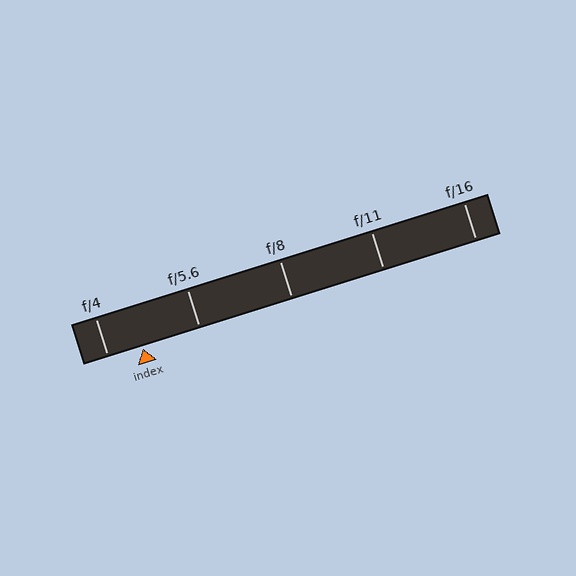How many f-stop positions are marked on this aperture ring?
There are 5 f-stop positions marked.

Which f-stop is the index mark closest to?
The index mark is closest to f/4.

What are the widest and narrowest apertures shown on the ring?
The widest aperture shown is f/4 and the narrowest is f/16.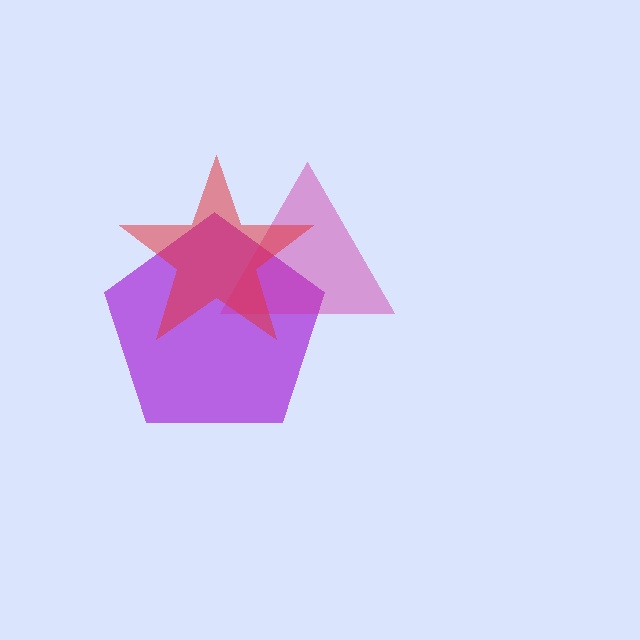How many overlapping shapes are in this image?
There are 3 overlapping shapes in the image.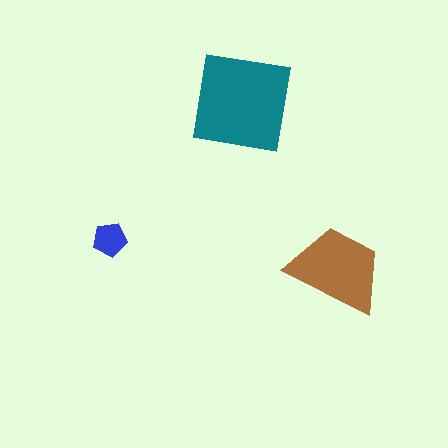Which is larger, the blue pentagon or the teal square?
The teal square.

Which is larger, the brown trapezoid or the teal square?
The teal square.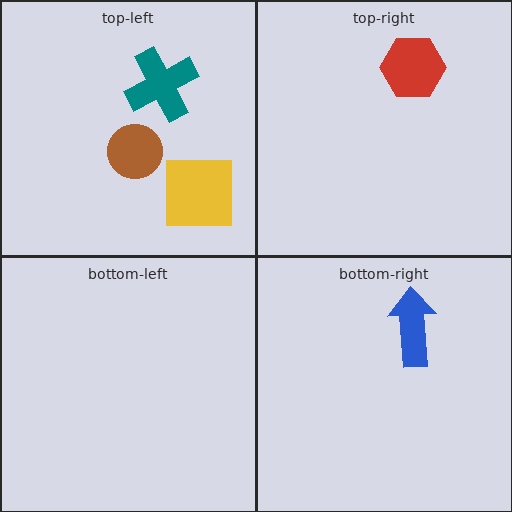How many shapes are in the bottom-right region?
1.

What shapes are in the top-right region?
The red hexagon.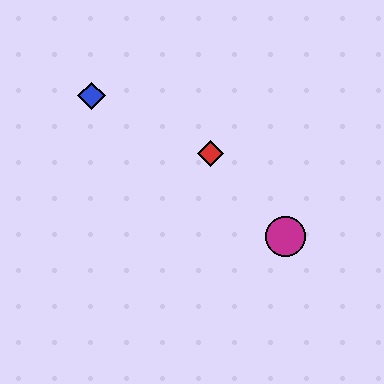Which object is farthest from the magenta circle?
The blue diamond is farthest from the magenta circle.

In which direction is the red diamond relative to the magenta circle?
The red diamond is above the magenta circle.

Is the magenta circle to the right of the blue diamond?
Yes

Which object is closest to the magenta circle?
The red diamond is closest to the magenta circle.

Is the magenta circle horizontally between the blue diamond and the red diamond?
No